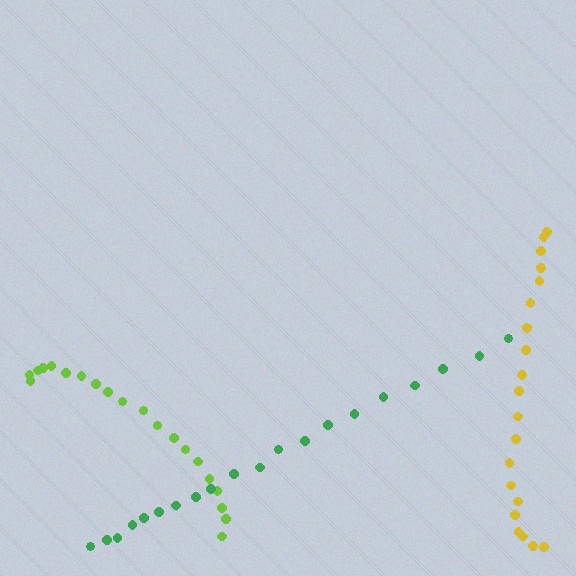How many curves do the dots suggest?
There are 3 distinct paths.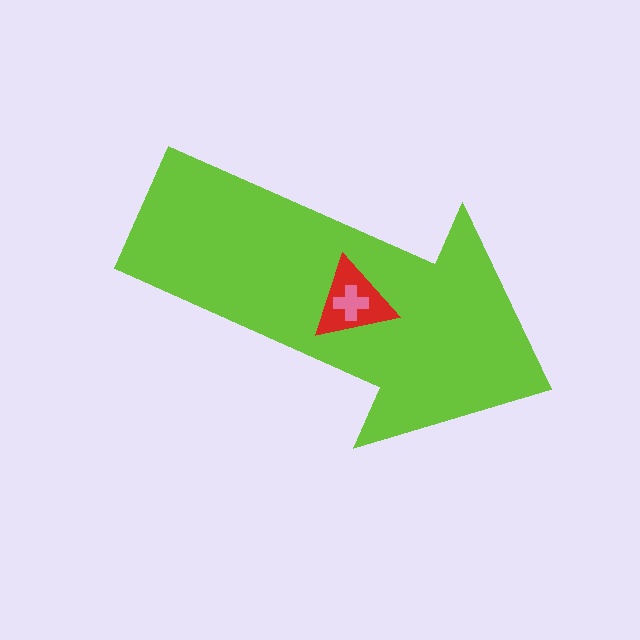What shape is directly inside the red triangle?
The pink cross.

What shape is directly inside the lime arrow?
The red triangle.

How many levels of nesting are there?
3.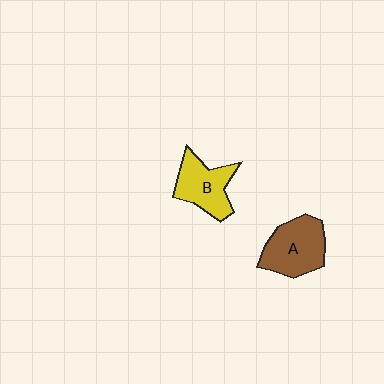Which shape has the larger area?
Shape A (brown).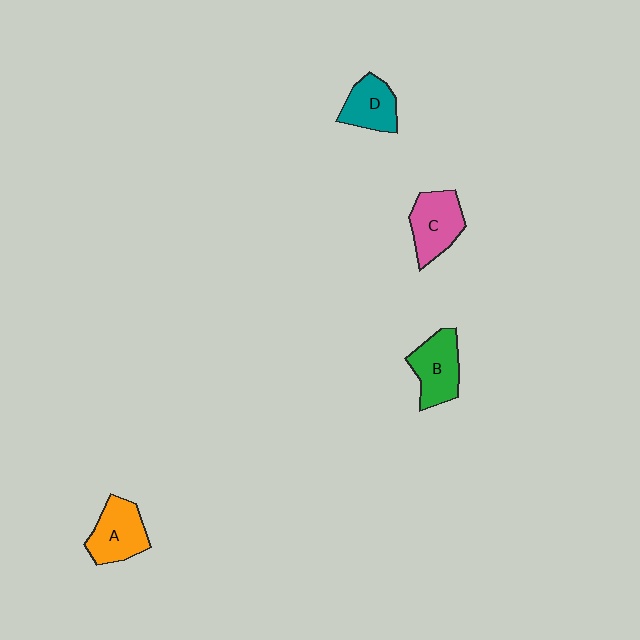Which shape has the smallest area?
Shape D (teal).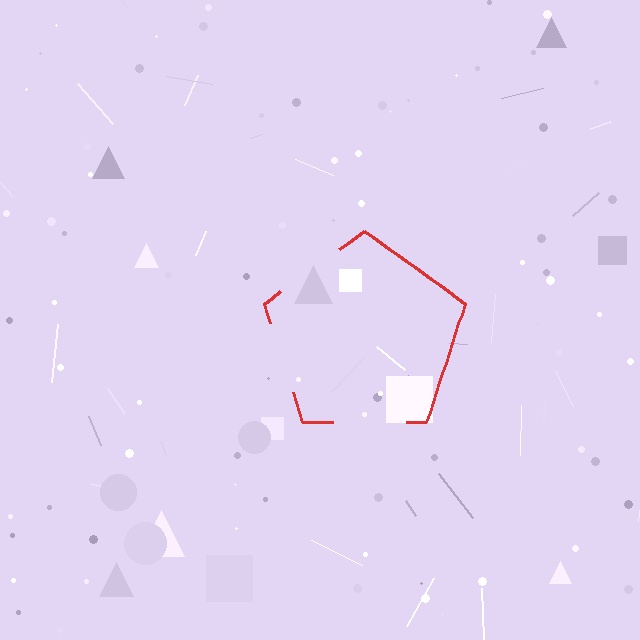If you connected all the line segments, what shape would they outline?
They would outline a pentagon.